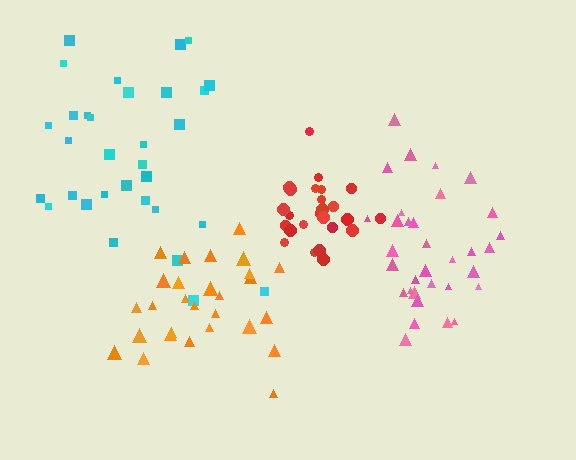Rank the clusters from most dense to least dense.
red, pink, orange, cyan.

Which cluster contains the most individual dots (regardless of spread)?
Pink (33).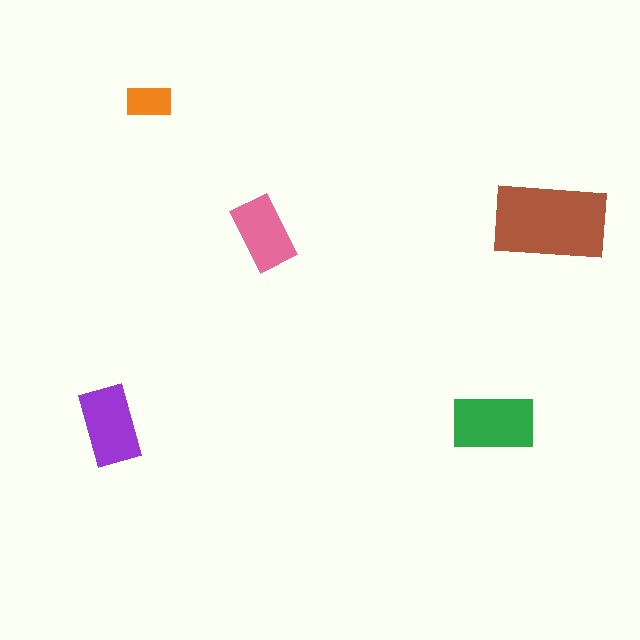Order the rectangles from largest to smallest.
the brown one, the green one, the purple one, the pink one, the orange one.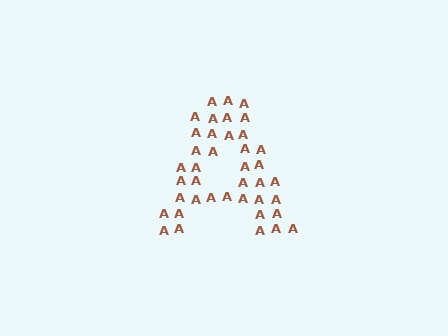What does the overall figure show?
The overall figure shows the letter A.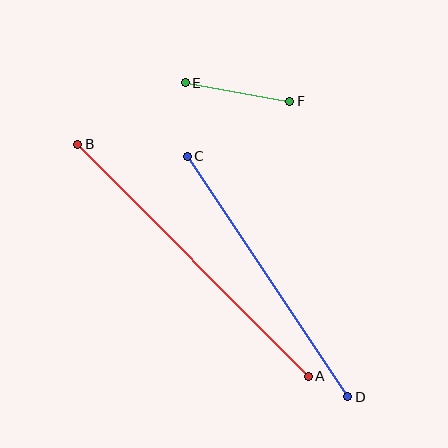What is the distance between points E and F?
The distance is approximately 106 pixels.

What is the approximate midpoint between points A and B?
The midpoint is at approximately (193, 260) pixels.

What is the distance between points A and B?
The distance is approximately 327 pixels.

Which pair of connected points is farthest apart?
Points A and B are farthest apart.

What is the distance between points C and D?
The distance is approximately 289 pixels.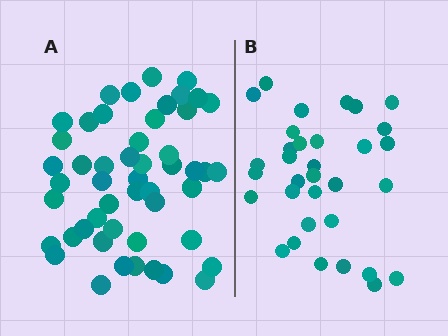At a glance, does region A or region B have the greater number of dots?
Region A (the left region) has more dots.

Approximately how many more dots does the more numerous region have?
Region A has approximately 15 more dots than region B.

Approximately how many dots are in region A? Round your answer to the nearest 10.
About 50 dots.